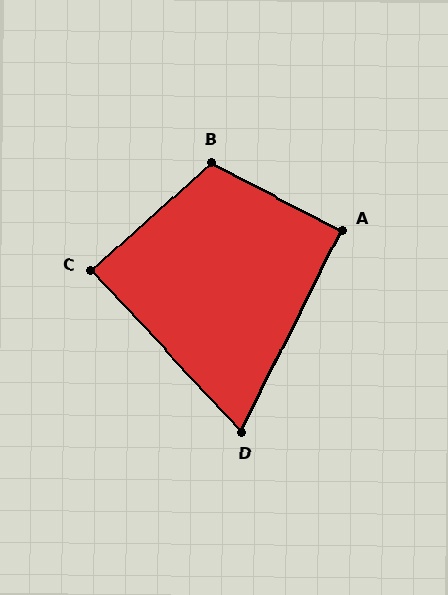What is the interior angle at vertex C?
Approximately 89 degrees (approximately right).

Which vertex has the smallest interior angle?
D, at approximately 69 degrees.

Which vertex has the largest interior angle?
B, at approximately 111 degrees.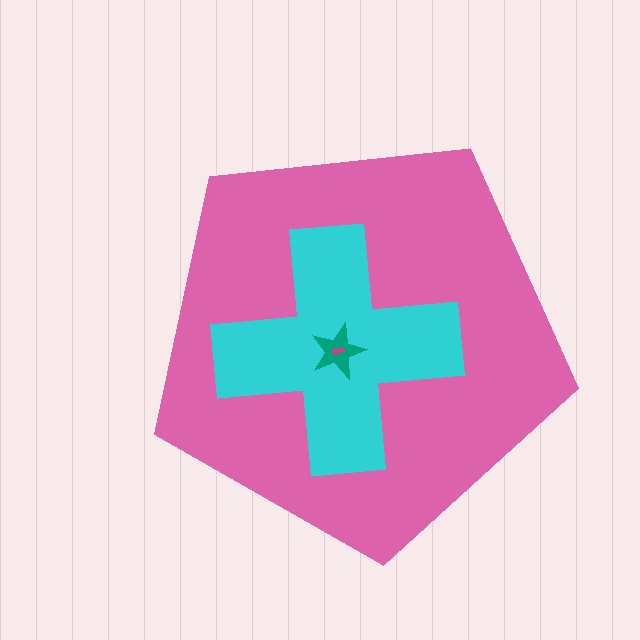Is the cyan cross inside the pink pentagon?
Yes.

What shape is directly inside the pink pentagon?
The cyan cross.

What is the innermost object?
The magenta arrow.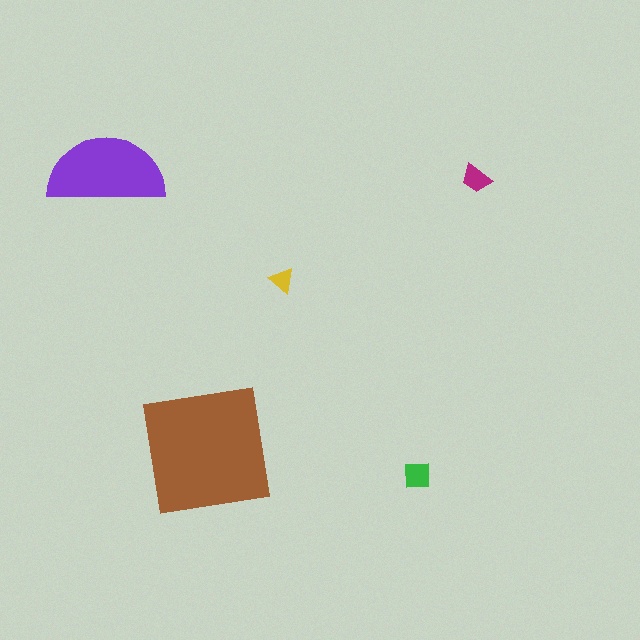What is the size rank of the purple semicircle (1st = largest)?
2nd.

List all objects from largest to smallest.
The brown square, the purple semicircle, the green square, the magenta trapezoid, the yellow triangle.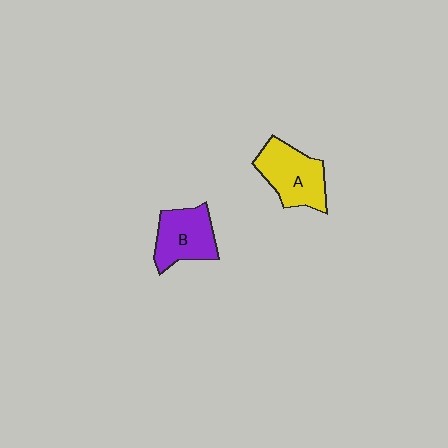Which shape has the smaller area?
Shape B (purple).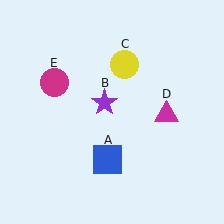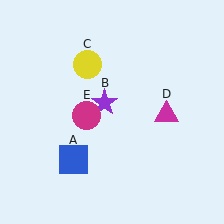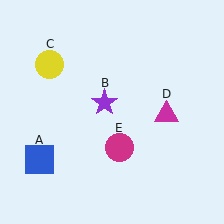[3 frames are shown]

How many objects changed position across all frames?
3 objects changed position: blue square (object A), yellow circle (object C), magenta circle (object E).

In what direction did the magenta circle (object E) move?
The magenta circle (object E) moved down and to the right.